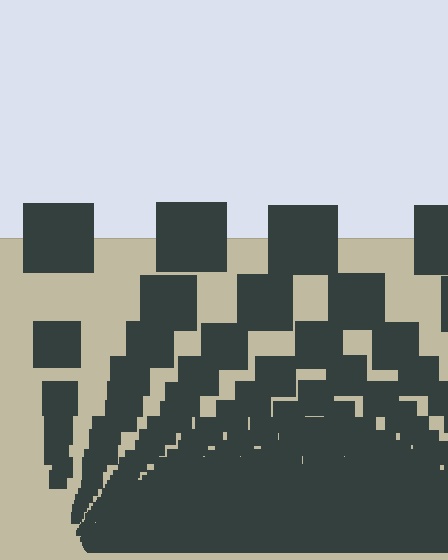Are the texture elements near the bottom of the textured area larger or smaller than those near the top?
Smaller. The gradient is inverted — elements near the bottom are smaller and denser.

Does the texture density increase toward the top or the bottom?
Density increases toward the bottom.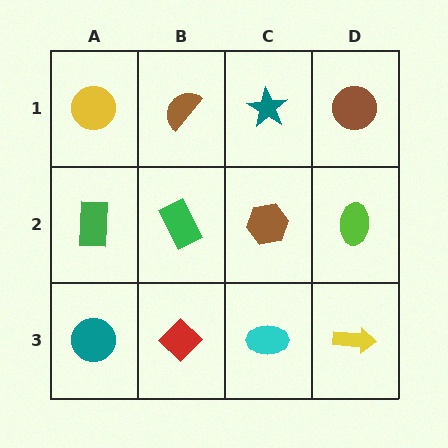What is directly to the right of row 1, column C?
A brown circle.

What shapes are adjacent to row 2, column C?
A teal star (row 1, column C), a cyan ellipse (row 3, column C), a green rectangle (row 2, column B), a lime ellipse (row 2, column D).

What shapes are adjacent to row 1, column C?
A brown hexagon (row 2, column C), a brown semicircle (row 1, column B), a brown circle (row 1, column D).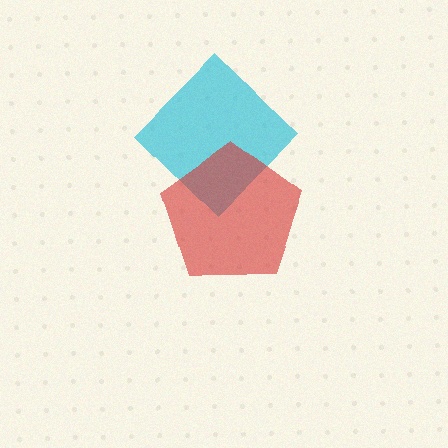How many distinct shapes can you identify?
There are 2 distinct shapes: a cyan diamond, a red pentagon.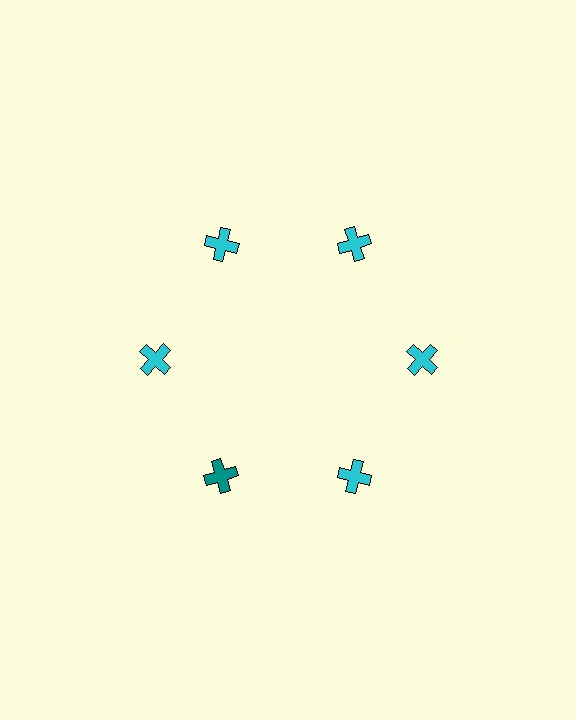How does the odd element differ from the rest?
It has a different color: teal instead of cyan.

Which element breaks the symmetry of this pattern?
The teal cross at roughly the 7 o'clock position breaks the symmetry. All other shapes are cyan crosses.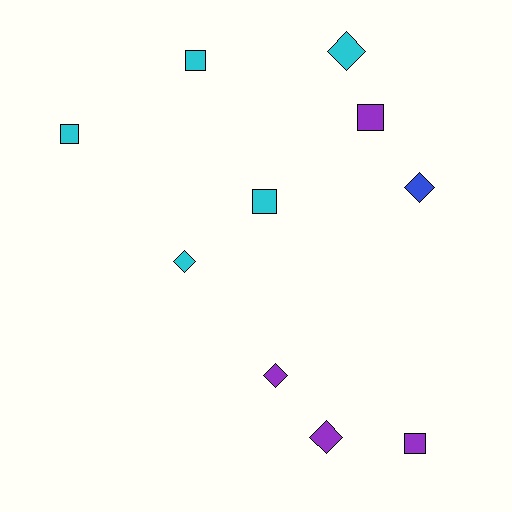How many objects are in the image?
There are 10 objects.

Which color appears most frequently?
Cyan, with 5 objects.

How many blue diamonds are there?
There is 1 blue diamond.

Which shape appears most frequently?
Diamond, with 5 objects.